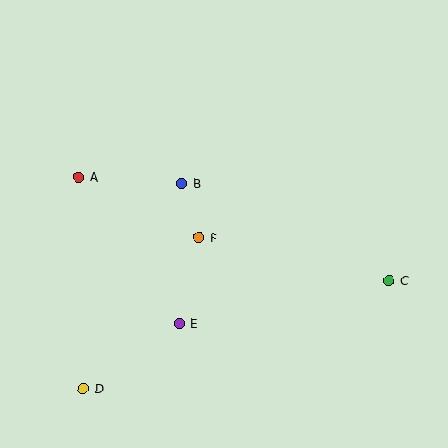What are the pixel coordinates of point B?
Point B is at (182, 183).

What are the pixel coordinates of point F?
Point F is at (199, 238).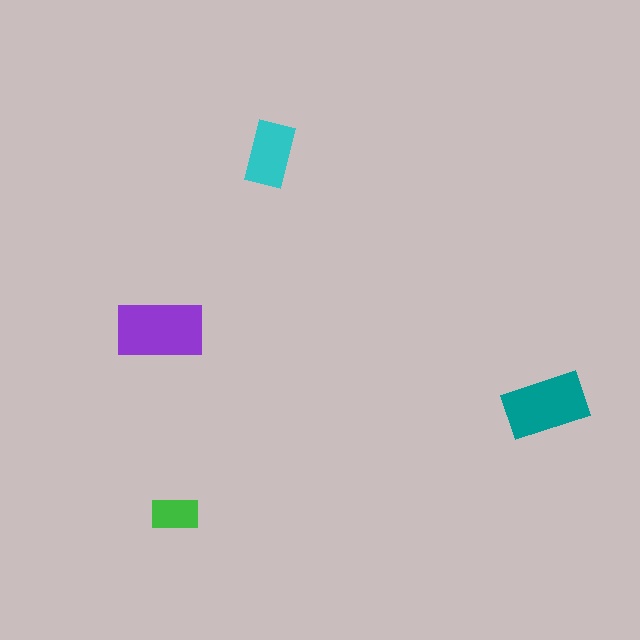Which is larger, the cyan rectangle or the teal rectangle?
The teal one.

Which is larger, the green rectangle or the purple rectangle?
The purple one.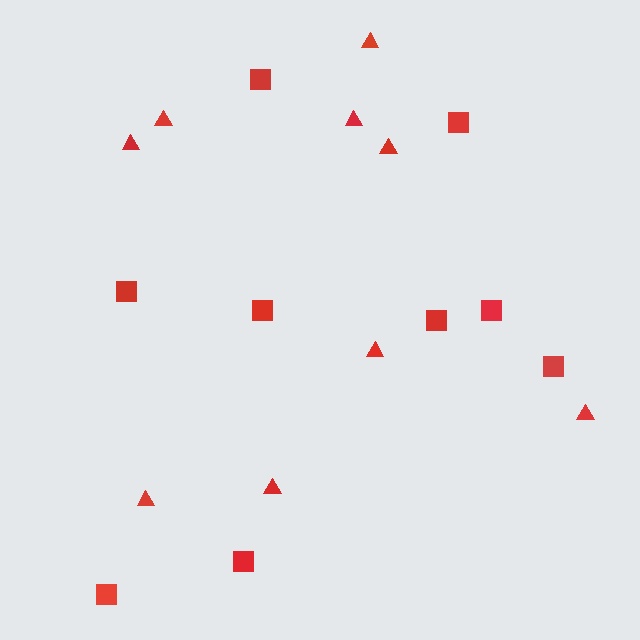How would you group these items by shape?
There are 2 groups: one group of triangles (9) and one group of squares (9).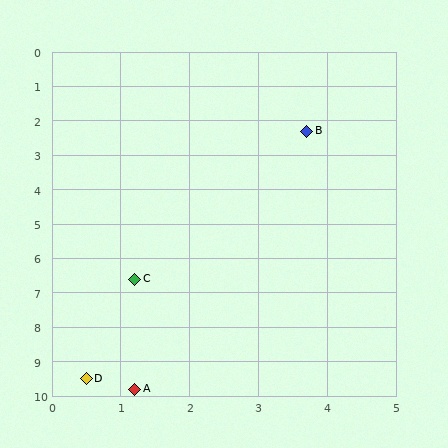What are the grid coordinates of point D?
Point D is at approximately (0.5, 9.5).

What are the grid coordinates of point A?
Point A is at approximately (1.2, 9.8).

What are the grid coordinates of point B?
Point B is at approximately (3.7, 2.3).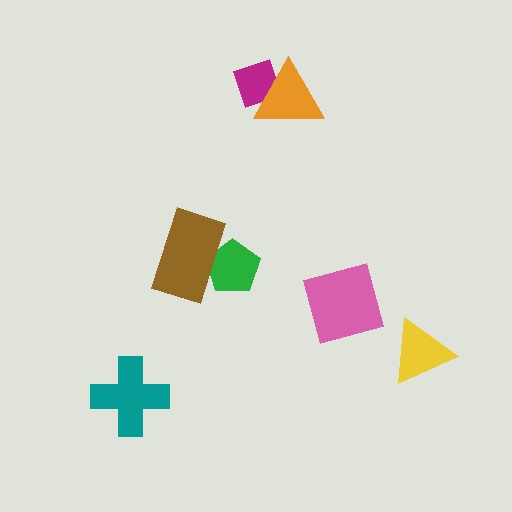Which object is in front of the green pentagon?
The brown rectangle is in front of the green pentagon.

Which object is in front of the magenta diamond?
The orange triangle is in front of the magenta diamond.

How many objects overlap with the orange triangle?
1 object overlaps with the orange triangle.